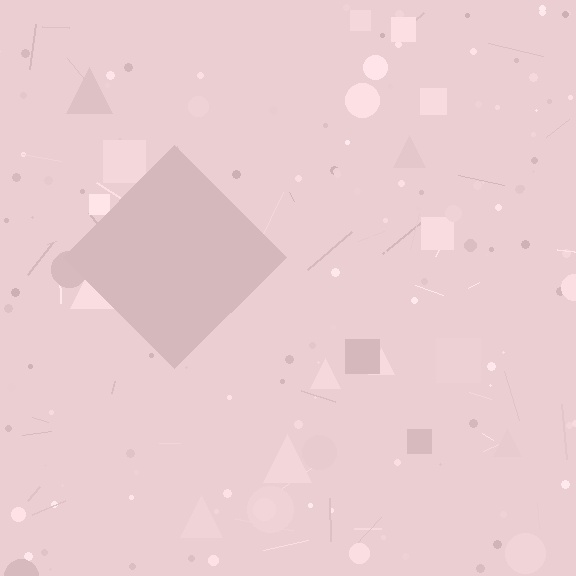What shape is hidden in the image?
A diamond is hidden in the image.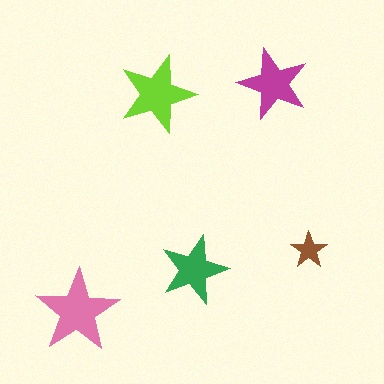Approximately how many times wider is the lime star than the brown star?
About 2 times wider.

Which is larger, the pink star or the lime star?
The pink one.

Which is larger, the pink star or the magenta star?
The pink one.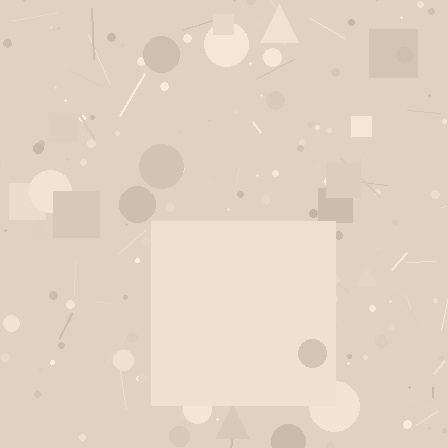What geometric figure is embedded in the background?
A square is embedded in the background.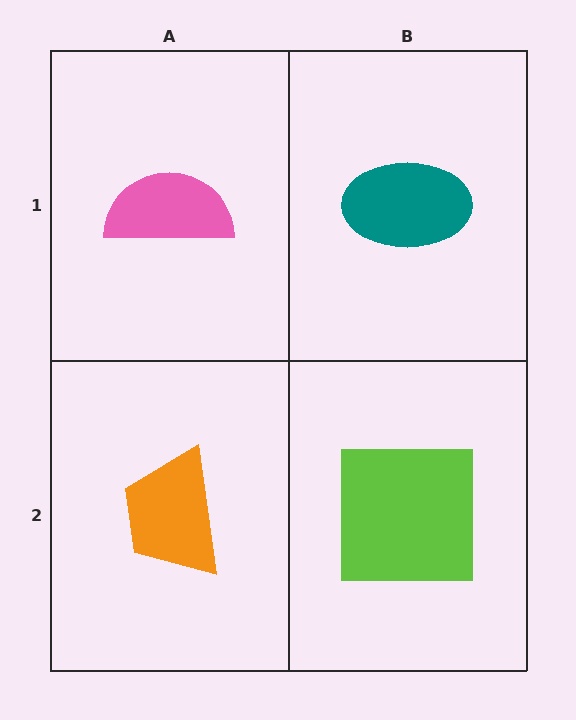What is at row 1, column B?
A teal ellipse.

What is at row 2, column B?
A lime square.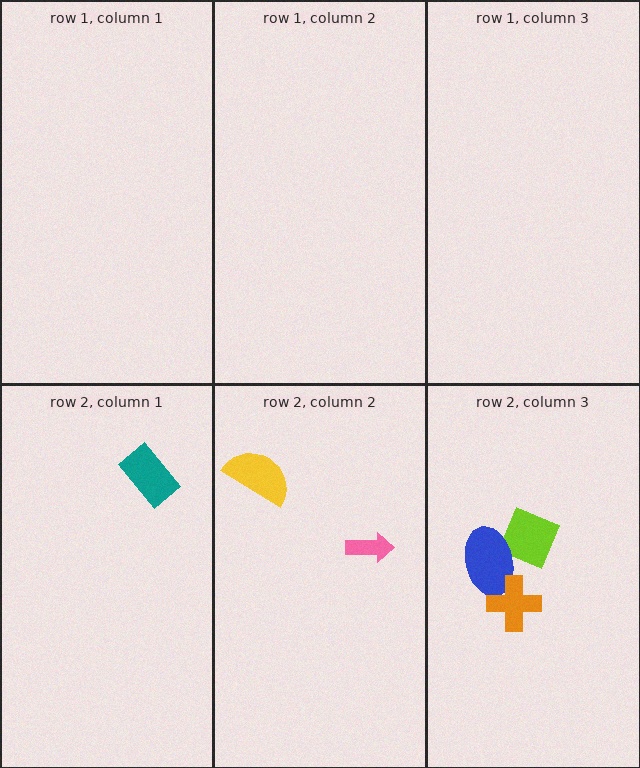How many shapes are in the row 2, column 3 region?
3.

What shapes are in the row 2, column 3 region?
The lime diamond, the blue ellipse, the orange cross.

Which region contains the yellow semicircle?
The row 2, column 2 region.